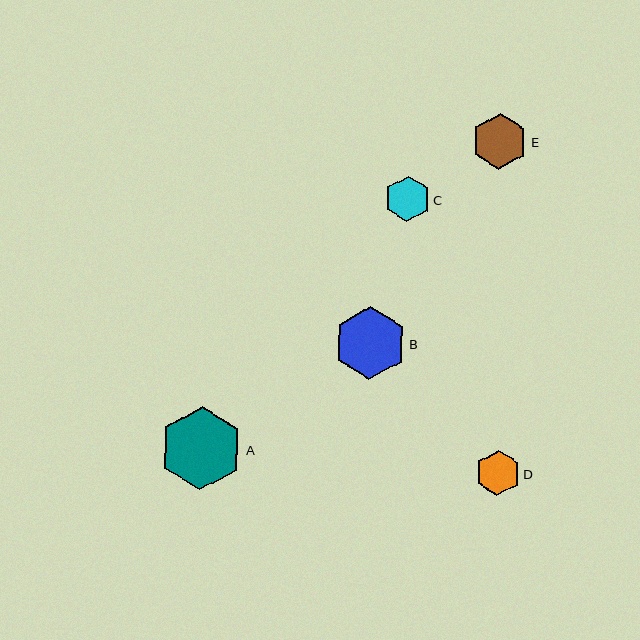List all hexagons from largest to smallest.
From largest to smallest: A, B, E, C, D.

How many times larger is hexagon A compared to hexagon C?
Hexagon A is approximately 1.8 times the size of hexagon C.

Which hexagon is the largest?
Hexagon A is the largest with a size of approximately 83 pixels.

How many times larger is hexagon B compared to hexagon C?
Hexagon B is approximately 1.6 times the size of hexagon C.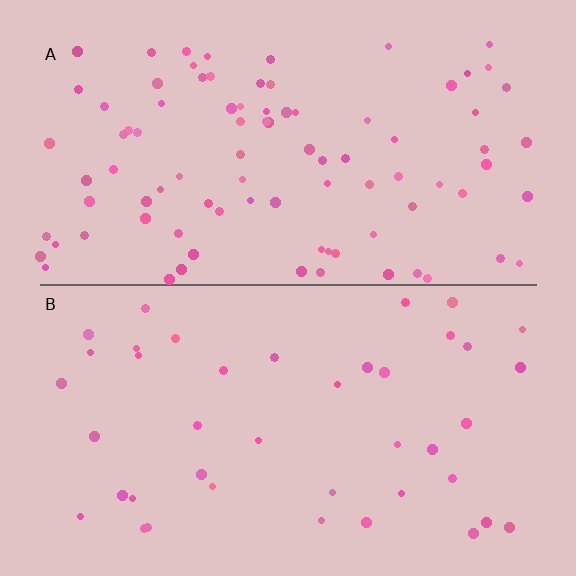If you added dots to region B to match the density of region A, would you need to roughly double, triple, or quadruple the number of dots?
Approximately double.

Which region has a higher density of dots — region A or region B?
A (the top).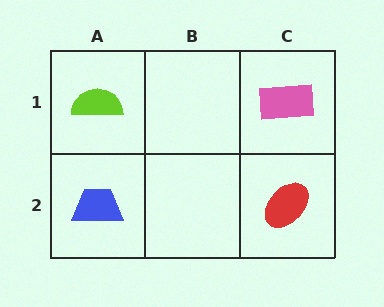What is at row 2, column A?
A blue trapezoid.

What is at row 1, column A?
A lime semicircle.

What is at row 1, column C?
A pink rectangle.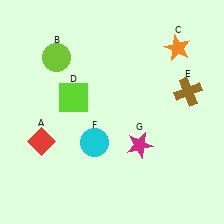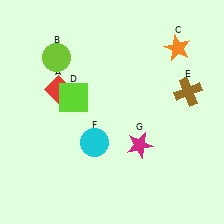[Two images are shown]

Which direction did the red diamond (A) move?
The red diamond (A) moved up.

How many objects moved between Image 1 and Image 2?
1 object moved between the two images.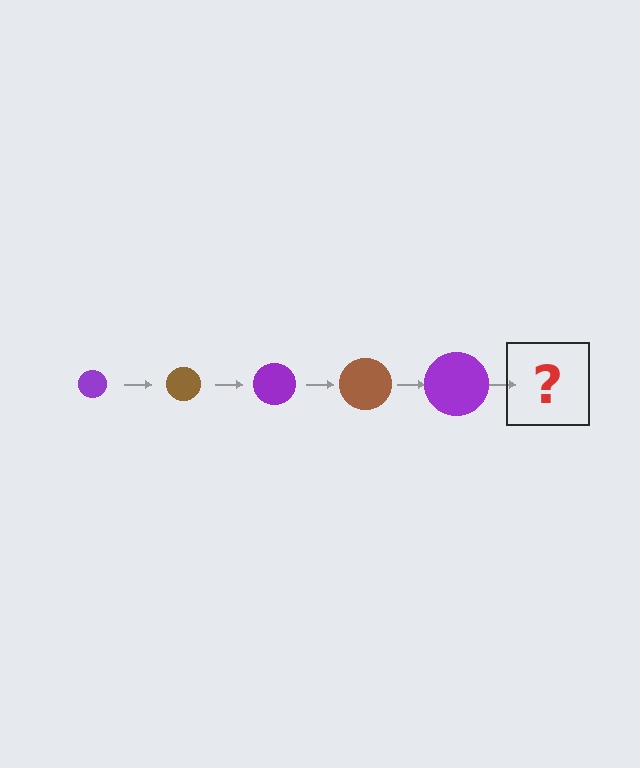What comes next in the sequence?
The next element should be a brown circle, larger than the previous one.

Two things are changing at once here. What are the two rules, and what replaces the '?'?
The two rules are that the circle grows larger each step and the color cycles through purple and brown. The '?' should be a brown circle, larger than the previous one.